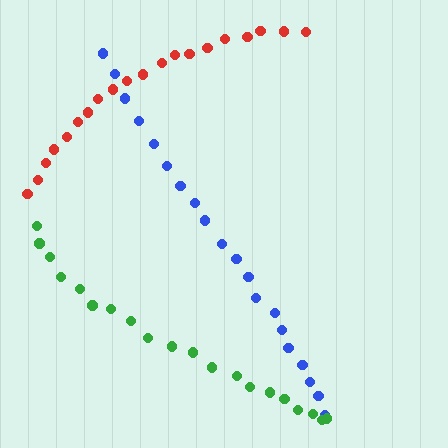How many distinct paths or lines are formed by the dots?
There are 3 distinct paths.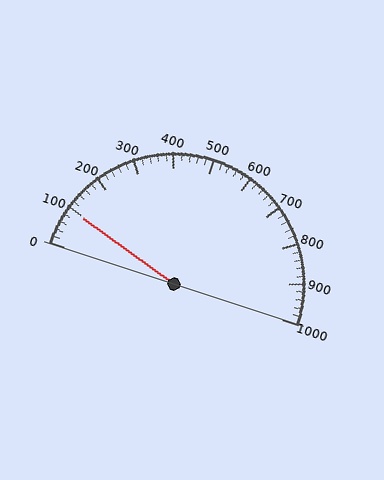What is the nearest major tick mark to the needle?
The nearest major tick mark is 100.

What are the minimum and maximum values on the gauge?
The gauge ranges from 0 to 1000.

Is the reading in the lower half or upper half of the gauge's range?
The reading is in the lower half of the range (0 to 1000).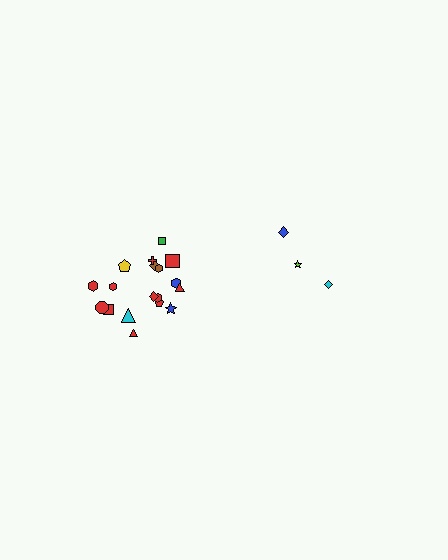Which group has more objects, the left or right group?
The left group.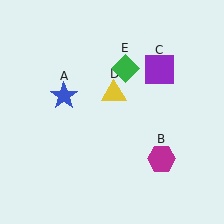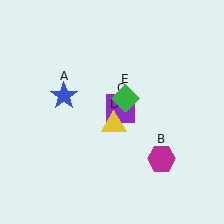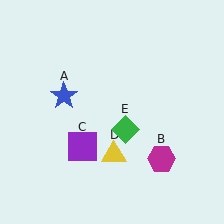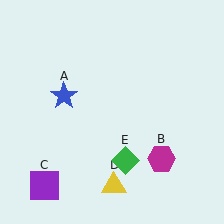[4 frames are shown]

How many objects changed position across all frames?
3 objects changed position: purple square (object C), yellow triangle (object D), green diamond (object E).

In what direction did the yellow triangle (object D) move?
The yellow triangle (object D) moved down.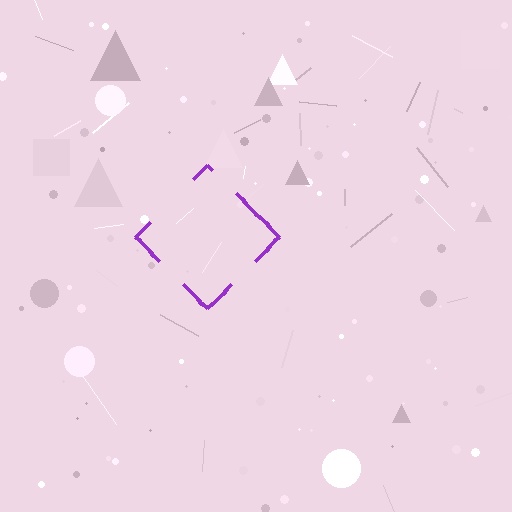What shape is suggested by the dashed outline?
The dashed outline suggests a diamond.